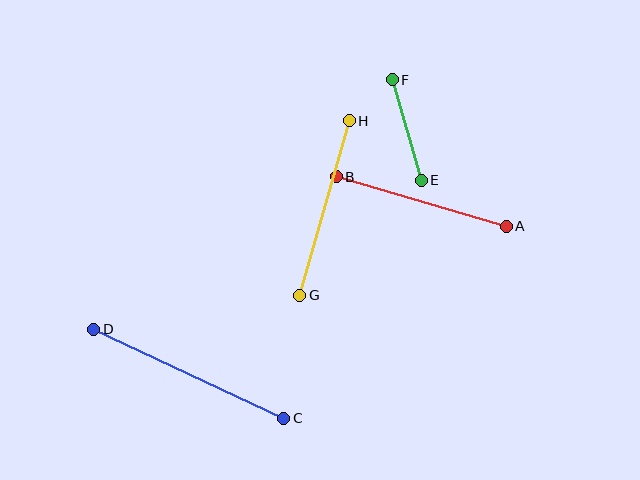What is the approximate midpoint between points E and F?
The midpoint is at approximately (407, 130) pixels.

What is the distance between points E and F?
The distance is approximately 104 pixels.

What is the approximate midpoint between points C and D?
The midpoint is at approximately (189, 374) pixels.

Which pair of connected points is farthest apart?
Points C and D are farthest apart.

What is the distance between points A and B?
The distance is approximately 177 pixels.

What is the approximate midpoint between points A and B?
The midpoint is at approximately (421, 202) pixels.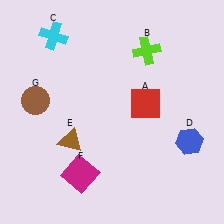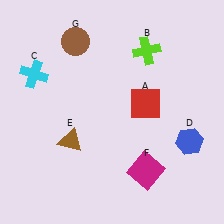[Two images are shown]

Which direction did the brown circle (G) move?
The brown circle (G) moved up.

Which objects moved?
The objects that moved are: the cyan cross (C), the magenta square (F), the brown circle (G).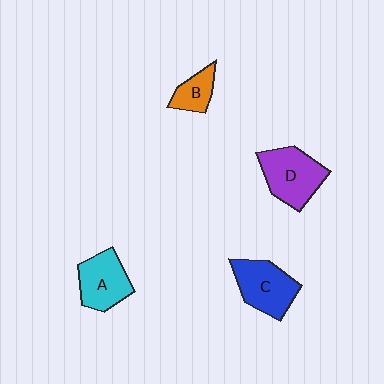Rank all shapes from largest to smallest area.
From largest to smallest: D (purple), C (blue), A (cyan), B (orange).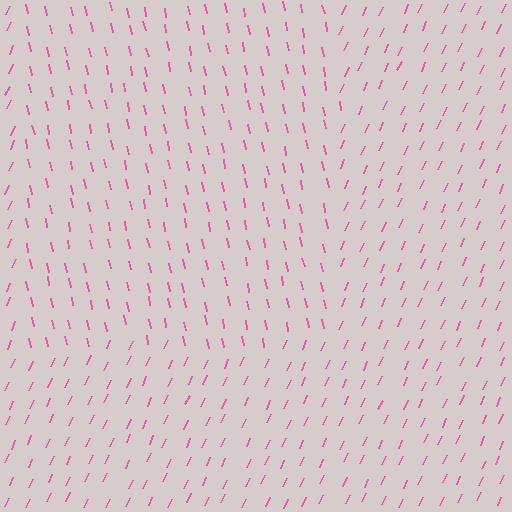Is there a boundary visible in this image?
Yes, there is a texture boundary formed by a change in line orientation.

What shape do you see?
I see a rectangle.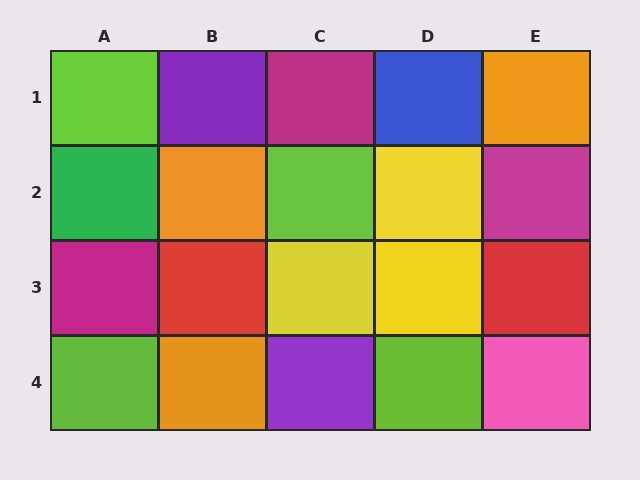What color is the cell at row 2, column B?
Orange.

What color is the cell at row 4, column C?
Purple.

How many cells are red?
2 cells are red.